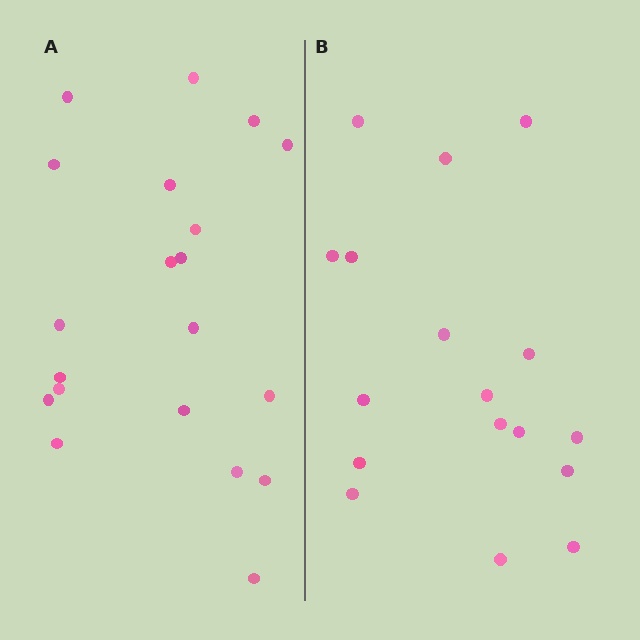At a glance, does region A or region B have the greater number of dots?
Region A (the left region) has more dots.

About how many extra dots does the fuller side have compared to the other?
Region A has just a few more — roughly 2 or 3 more dots than region B.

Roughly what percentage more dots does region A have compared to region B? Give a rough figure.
About 20% more.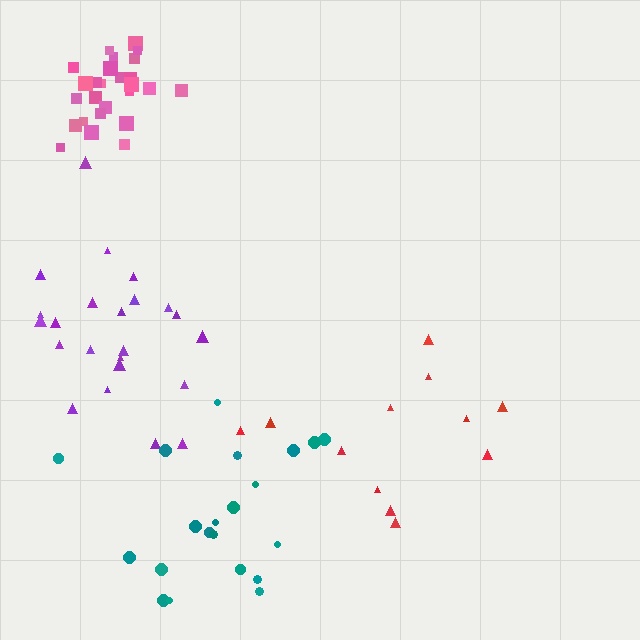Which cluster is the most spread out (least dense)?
Red.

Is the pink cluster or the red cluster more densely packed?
Pink.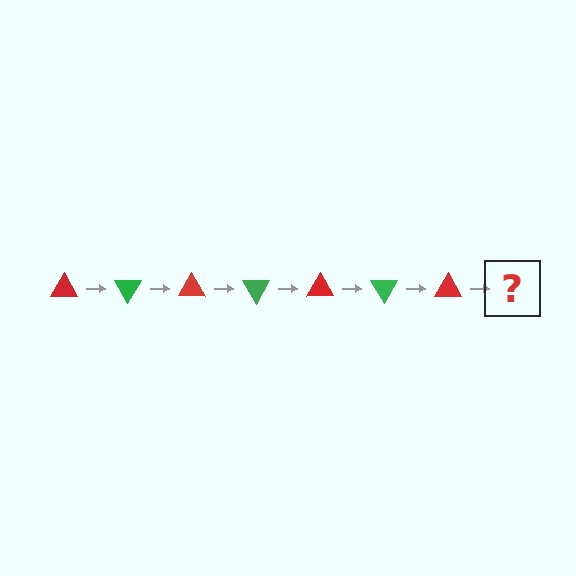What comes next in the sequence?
The next element should be a green triangle, rotated 420 degrees from the start.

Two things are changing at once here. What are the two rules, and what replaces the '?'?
The two rules are that it rotates 60 degrees each step and the color cycles through red and green. The '?' should be a green triangle, rotated 420 degrees from the start.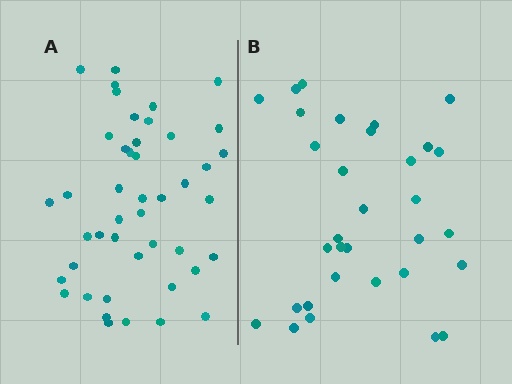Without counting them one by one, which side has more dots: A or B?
Region A (the left region) has more dots.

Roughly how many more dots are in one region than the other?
Region A has approximately 15 more dots than region B.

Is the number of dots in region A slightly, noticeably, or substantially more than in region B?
Region A has noticeably more, but not dramatically so. The ratio is roughly 1.4 to 1.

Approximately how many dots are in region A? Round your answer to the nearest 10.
About 40 dots. (The exact count is 45, which rounds to 40.)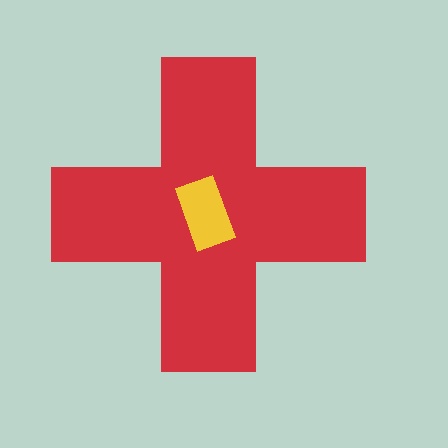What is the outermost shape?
The red cross.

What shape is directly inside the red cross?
The yellow rectangle.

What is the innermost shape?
The yellow rectangle.